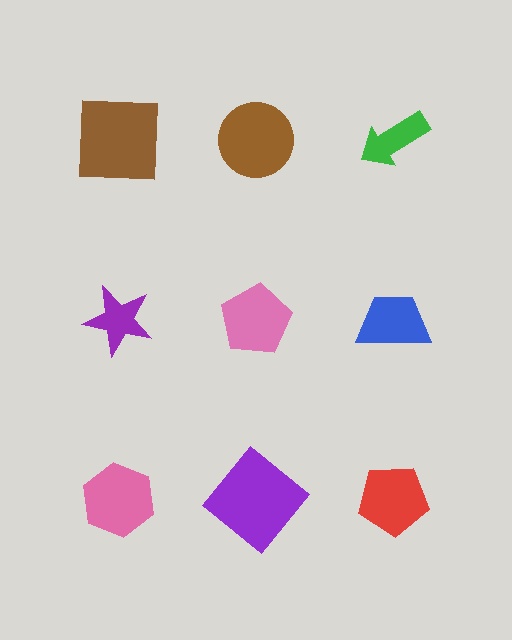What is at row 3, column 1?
A pink hexagon.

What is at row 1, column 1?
A brown square.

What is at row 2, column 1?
A purple star.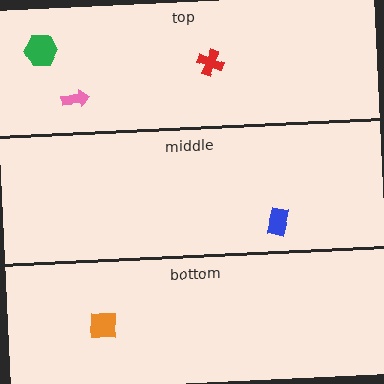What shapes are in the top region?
The red cross, the green hexagon, the pink arrow.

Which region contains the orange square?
The bottom region.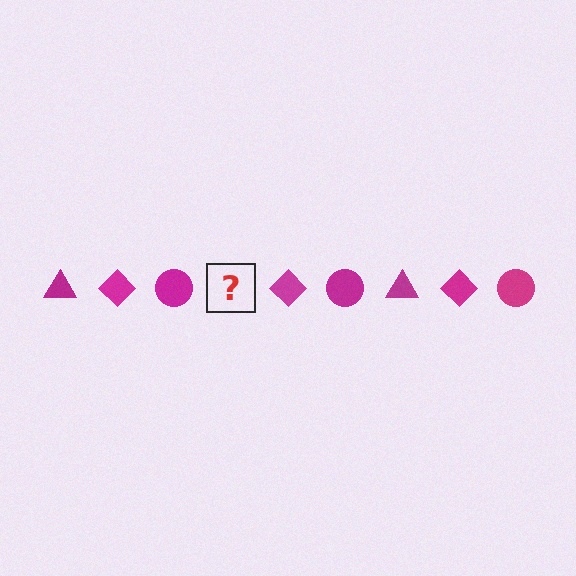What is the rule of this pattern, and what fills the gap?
The rule is that the pattern cycles through triangle, diamond, circle shapes in magenta. The gap should be filled with a magenta triangle.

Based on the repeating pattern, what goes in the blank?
The blank should be a magenta triangle.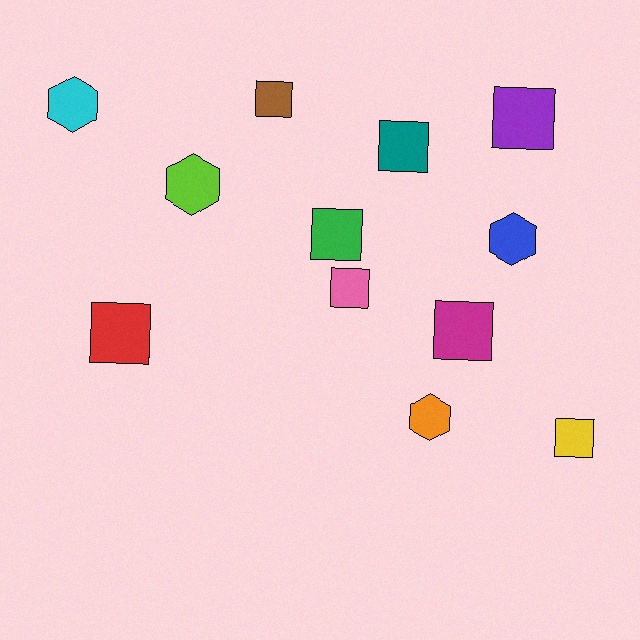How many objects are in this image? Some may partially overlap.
There are 12 objects.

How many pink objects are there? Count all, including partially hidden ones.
There is 1 pink object.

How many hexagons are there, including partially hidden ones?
There are 4 hexagons.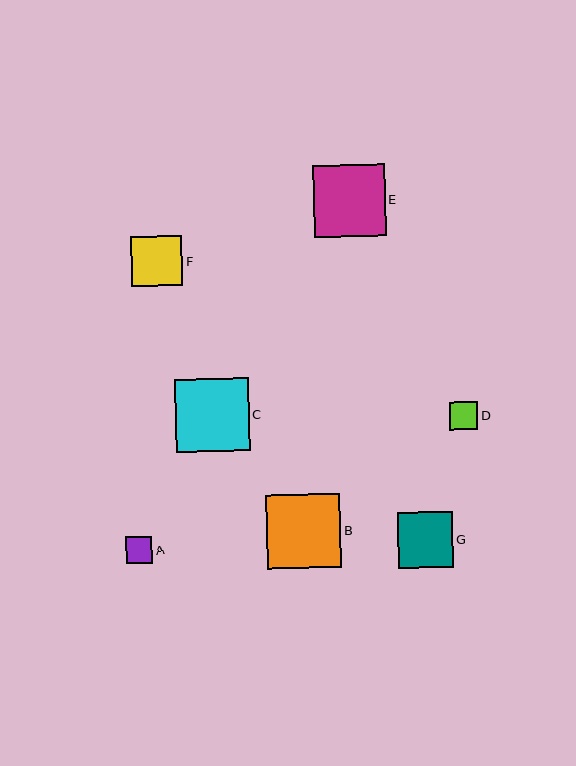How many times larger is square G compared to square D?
Square G is approximately 2.0 times the size of square D.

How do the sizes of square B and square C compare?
Square B and square C are approximately the same size.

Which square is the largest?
Square B is the largest with a size of approximately 74 pixels.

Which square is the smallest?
Square A is the smallest with a size of approximately 27 pixels.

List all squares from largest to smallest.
From largest to smallest: B, C, E, G, F, D, A.